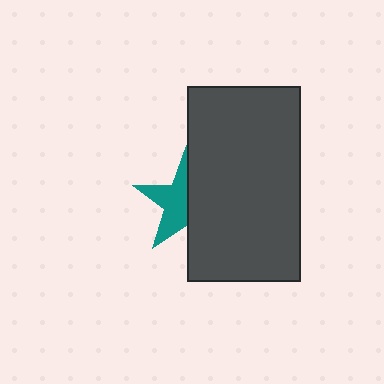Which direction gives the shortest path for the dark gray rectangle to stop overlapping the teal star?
Moving right gives the shortest separation.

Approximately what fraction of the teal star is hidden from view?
Roughly 47% of the teal star is hidden behind the dark gray rectangle.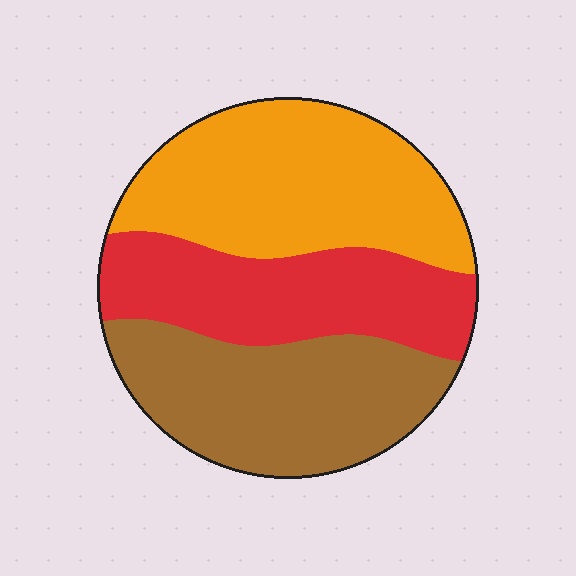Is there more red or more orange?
Orange.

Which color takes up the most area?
Orange, at roughly 40%.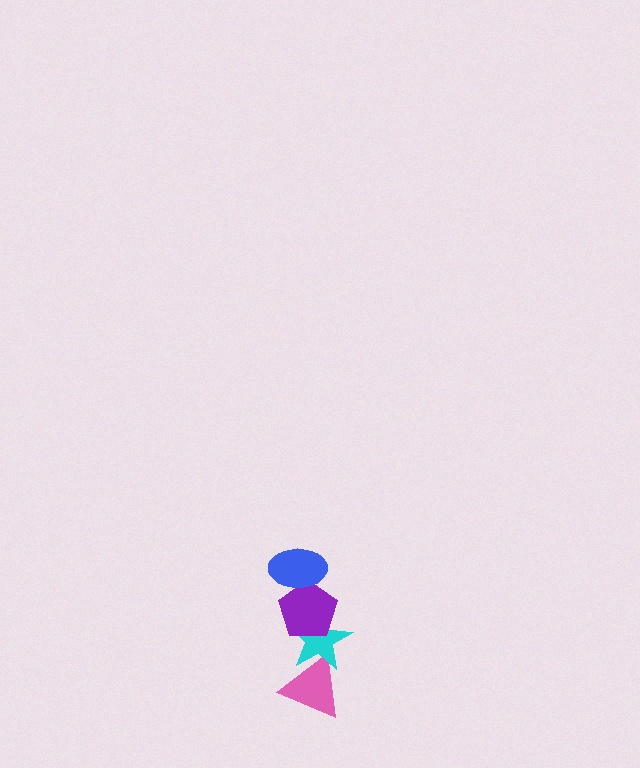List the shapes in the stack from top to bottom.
From top to bottom: the blue ellipse, the purple pentagon, the cyan star, the pink triangle.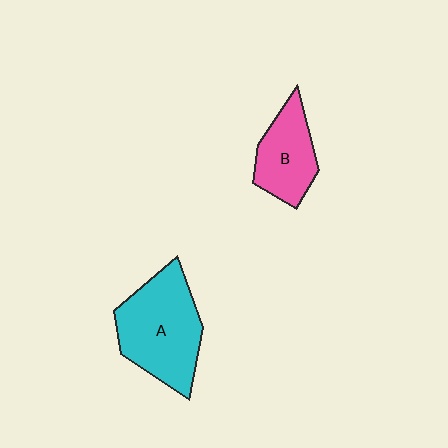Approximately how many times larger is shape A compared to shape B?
Approximately 1.6 times.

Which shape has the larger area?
Shape A (cyan).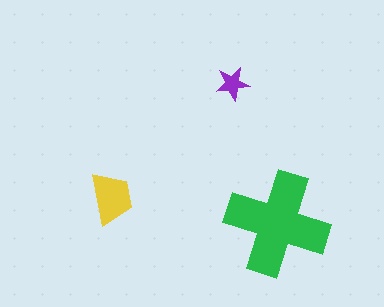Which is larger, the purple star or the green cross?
The green cross.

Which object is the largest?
The green cross.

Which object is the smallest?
The purple star.